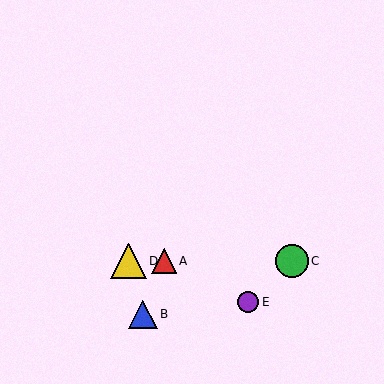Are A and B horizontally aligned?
No, A is at y≈261 and B is at y≈314.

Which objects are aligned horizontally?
Objects A, C, D are aligned horizontally.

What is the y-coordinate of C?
Object C is at y≈261.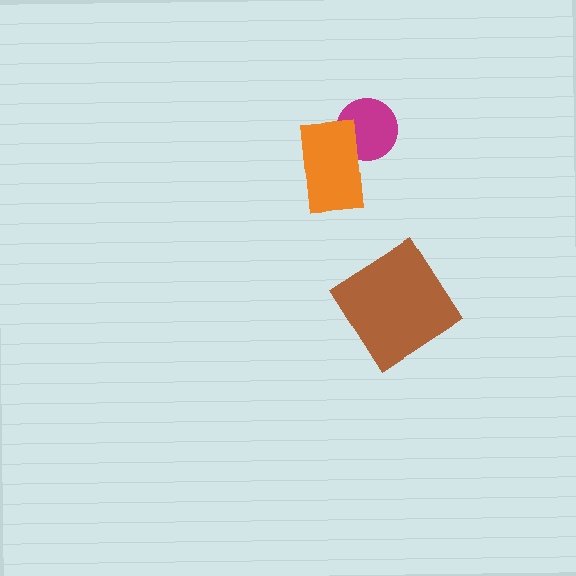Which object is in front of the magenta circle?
The orange rectangle is in front of the magenta circle.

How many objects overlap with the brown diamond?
0 objects overlap with the brown diamond.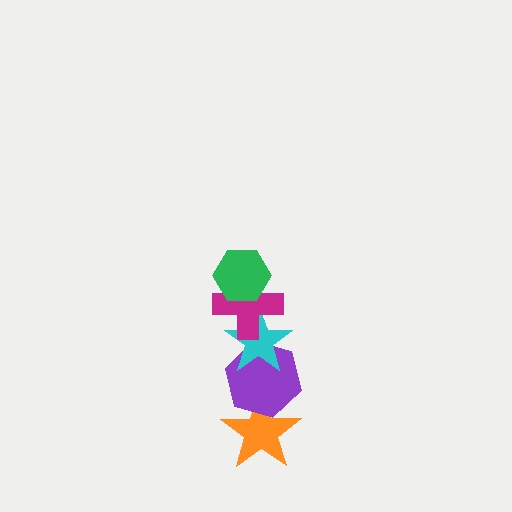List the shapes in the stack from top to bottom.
From top to bottom: the green hexagon, the magenta cross, the cyan star, the purple hexagon, the orange star.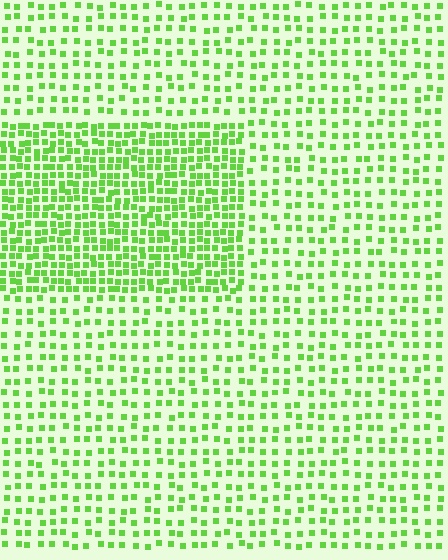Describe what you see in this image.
The image contains small lime elements arranged at two different densities. A rectangle-shaped region is visible where the elements are more densely packed than the surrounding area.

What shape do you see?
I see a rectangle.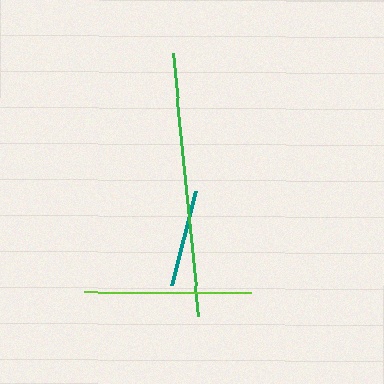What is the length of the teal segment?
The teal segment is approximately 97 pixels long.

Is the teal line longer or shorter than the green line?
The green line is longer than the teal line.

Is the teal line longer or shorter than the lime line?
The lime line is longer than the teal line.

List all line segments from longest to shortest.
From longest to shortest: green, lime, teal.